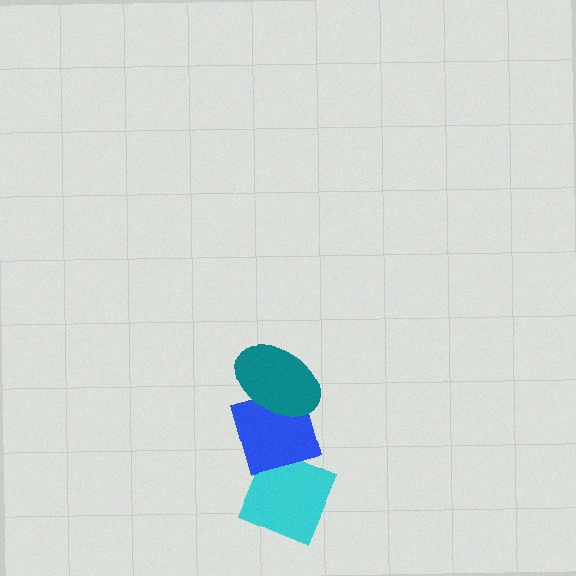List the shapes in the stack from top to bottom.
From top to bottom: the teal ellipse, the blue diamond, the cyan diamond.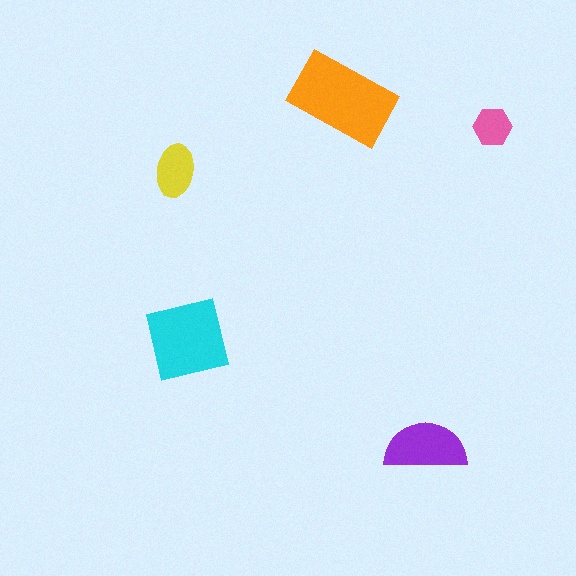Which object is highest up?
The orange rectangle is topmost.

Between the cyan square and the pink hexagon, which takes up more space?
The cyan square.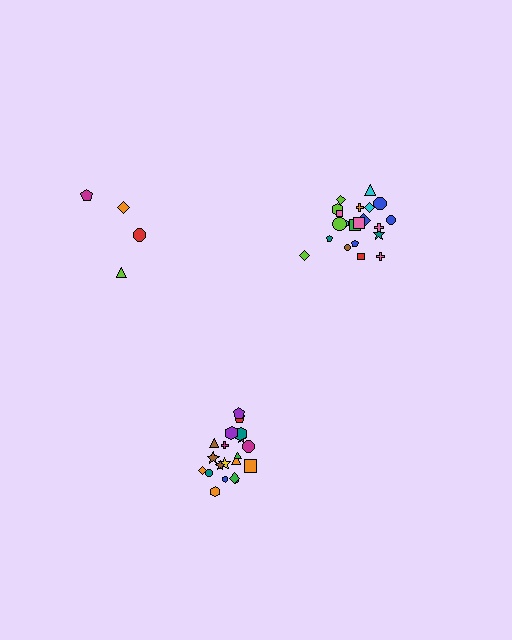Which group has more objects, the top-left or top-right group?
The top-right group.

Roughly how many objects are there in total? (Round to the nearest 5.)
Roughly 50 objects in total.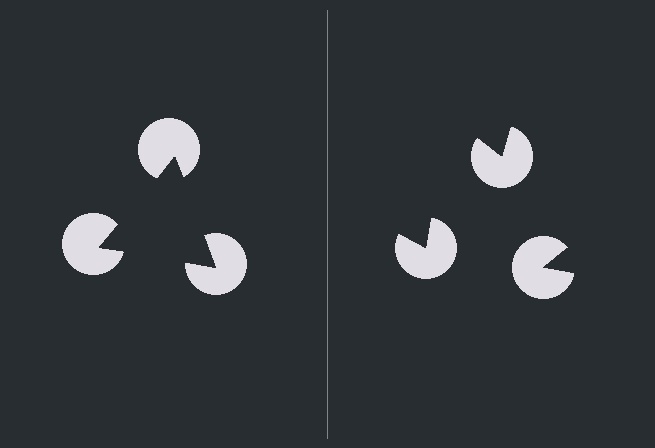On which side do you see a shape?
An illusory triangle appears on the left side. On the right side the wedge cuts are rotated, so no coherent shape forms.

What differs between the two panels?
The pac-man discs are positioned identically on both sides; only the wedge orientations differ. On the left they align to a triangle; on the right they are misaligned.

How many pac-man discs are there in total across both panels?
6 — 3 on each side.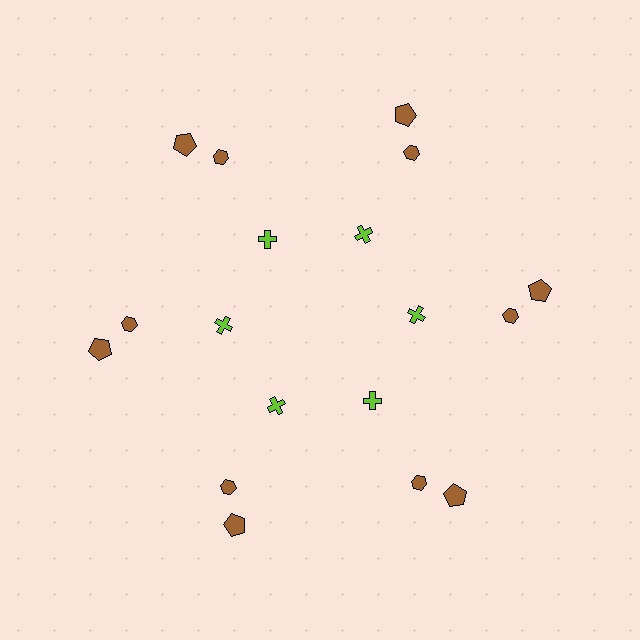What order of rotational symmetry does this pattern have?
This pattern has 6-fold rotational symmetry.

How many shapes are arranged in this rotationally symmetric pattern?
There are 18 shapes, arranged in 6 groups of 3.